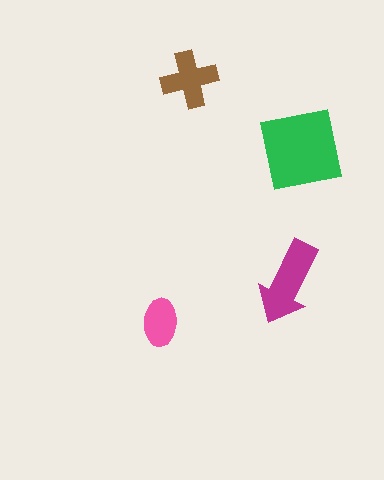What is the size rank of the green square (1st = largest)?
1st.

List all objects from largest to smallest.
The green square, the magenta arrow, the brown cross, the pink ellipse.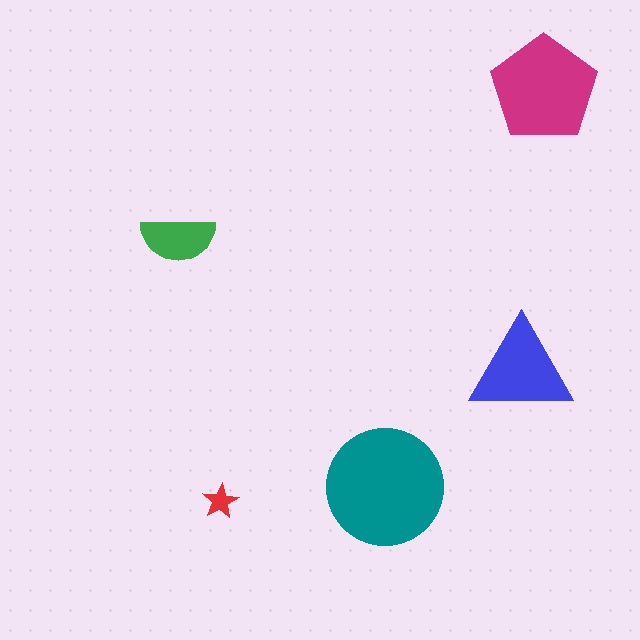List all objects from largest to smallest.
The teal circle, the magenta pentagon, the blue triangle, the green semicircle, the red star.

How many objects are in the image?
There are 5 objects in the image.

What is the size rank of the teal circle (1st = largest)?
1st.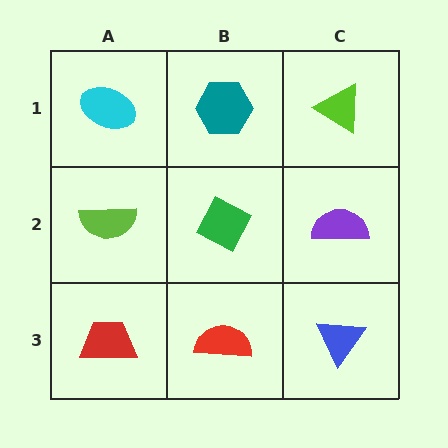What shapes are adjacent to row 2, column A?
A cyan ellipse (row 1, column A), a red trapezoid (row 3, column A), a green diamond (row 2, column B).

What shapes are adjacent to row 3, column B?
A green diamond (row 2, column B), a red trapezoid (row 3, column A), a blue triangle (row 3, column C).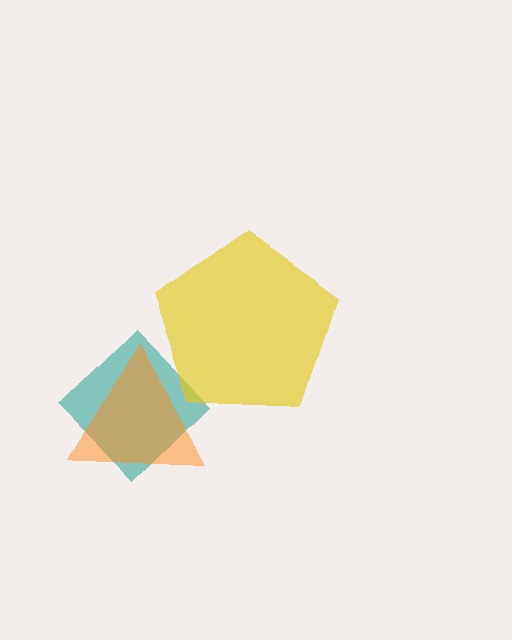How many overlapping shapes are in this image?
There are 3 overlapping shapes in the image.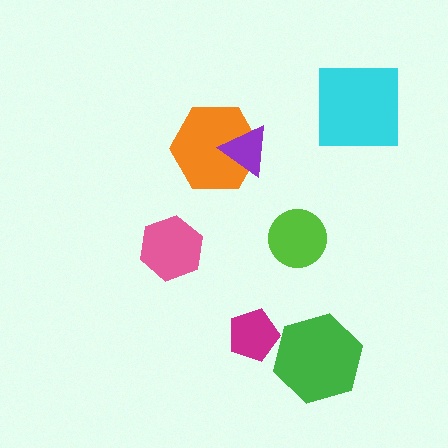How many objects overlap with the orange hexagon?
1 object overlaps with the orange hexagon.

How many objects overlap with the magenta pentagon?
0 objects overlap with the magenta pentagon.